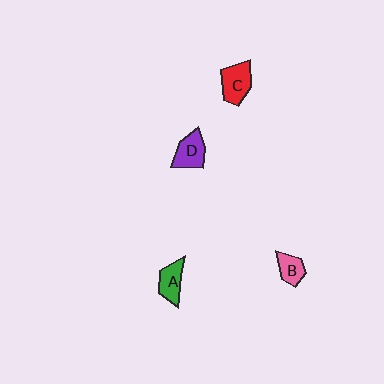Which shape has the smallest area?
Shape B (pink).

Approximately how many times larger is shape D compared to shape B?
Approximately 1.4 times.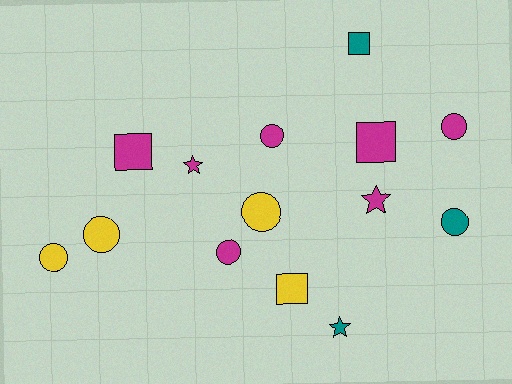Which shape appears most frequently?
Circle, with 7 objects.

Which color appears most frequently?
Magenta, with 7 objects.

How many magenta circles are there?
There are 3 magenta circles.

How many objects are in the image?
There are 14 objects.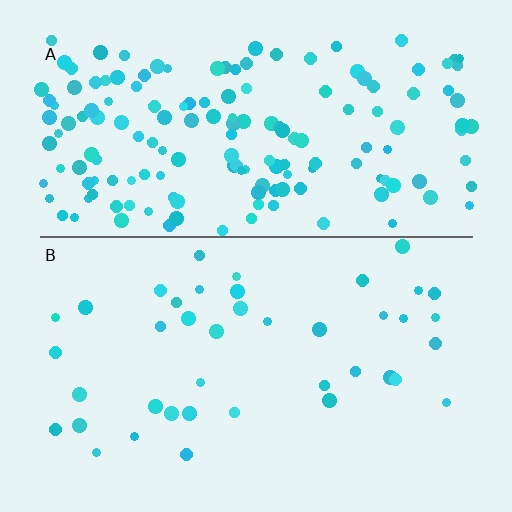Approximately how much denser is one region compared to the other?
Approximately 4.0× — region A over region B.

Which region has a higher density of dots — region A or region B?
A (the top).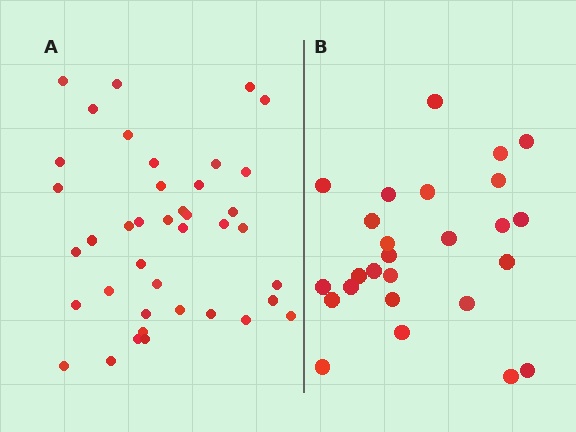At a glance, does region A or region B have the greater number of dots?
Region A (the left region) has more dots.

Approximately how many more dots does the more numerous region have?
Region A has approximately 15 more dots than region B.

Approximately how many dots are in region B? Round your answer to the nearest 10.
About 30 dots. (The exact count is 26, which rounds to 30.)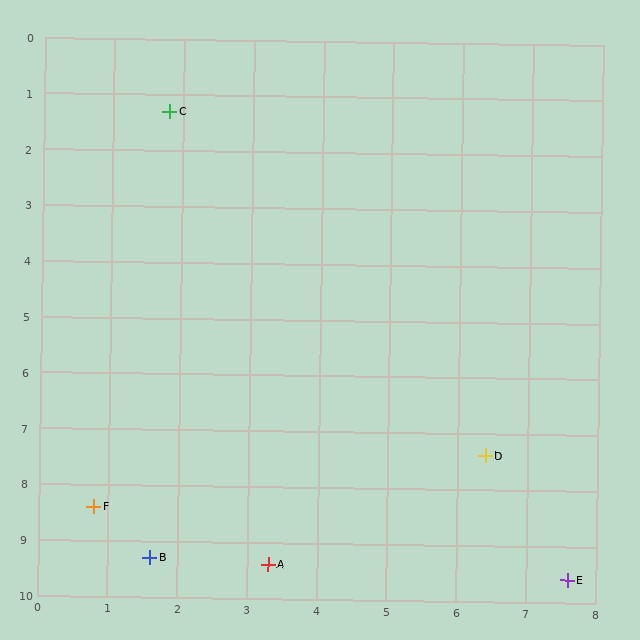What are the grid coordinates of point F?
Point F is at approximately (0.8, 8.4).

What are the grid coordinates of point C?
Point C is at approximately (1.8, 1.3).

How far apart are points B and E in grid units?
Points B and E are about 6.0 grid units apart.